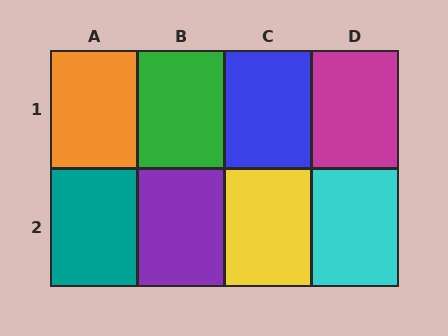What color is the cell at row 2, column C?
Yellow.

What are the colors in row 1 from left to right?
Orange, green, blue, magenta.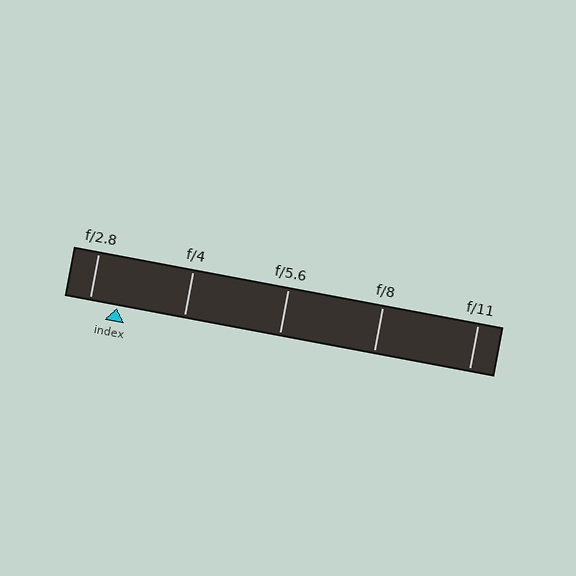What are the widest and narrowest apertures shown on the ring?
The widest aperture shown is f/2.8 and the narrowest is f/11.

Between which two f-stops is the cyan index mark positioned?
The index mark is between f/2.8 and f/4.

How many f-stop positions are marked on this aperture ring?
There are 5 f-stop positions marked.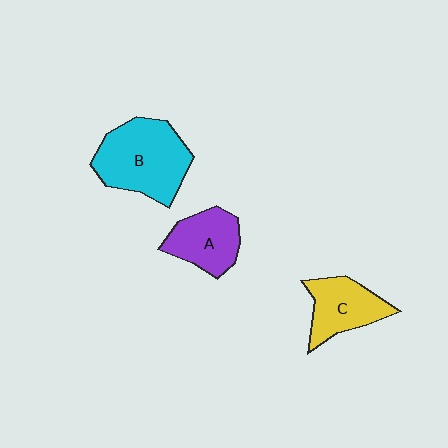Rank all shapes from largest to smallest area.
From largest to smallest: B (cyan), C (yellow), A (purple).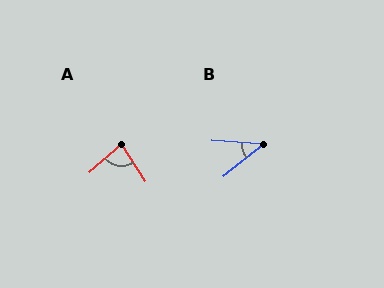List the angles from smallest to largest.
B (43°), A (81°).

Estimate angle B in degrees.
Approximately 43 degrees.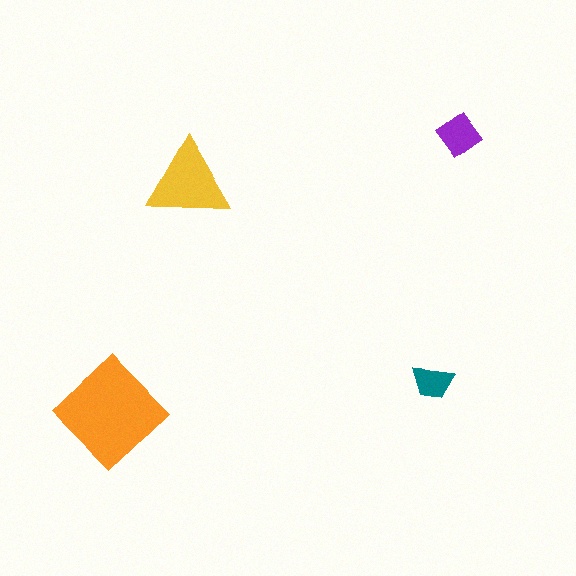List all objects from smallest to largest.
The teal trapezoid, the purple diamond, the yellow triangle, the orange diamond.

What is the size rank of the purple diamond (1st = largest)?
3rd.